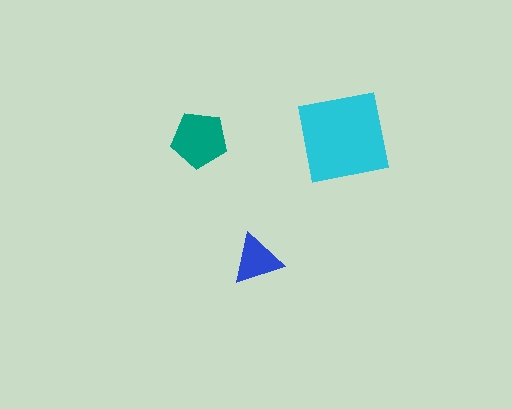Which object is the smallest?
The blue triangle.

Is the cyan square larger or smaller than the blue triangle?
Larger.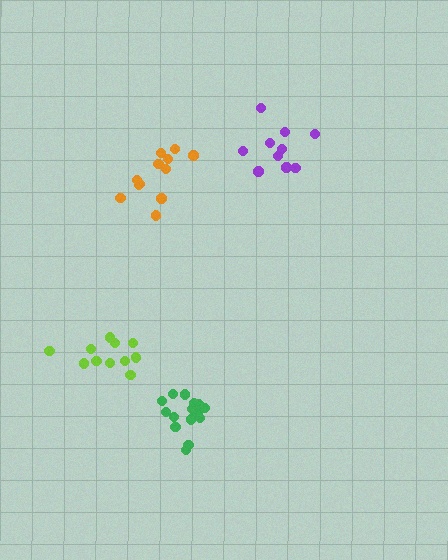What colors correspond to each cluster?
The clusters are colored: green, orange, purple, lime.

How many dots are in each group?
Group 1: 15 dots, Group 2: 12 dots, Group 3: 10 dots, Group 4: 12 dots (49 total).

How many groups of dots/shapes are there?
There are 4 groups.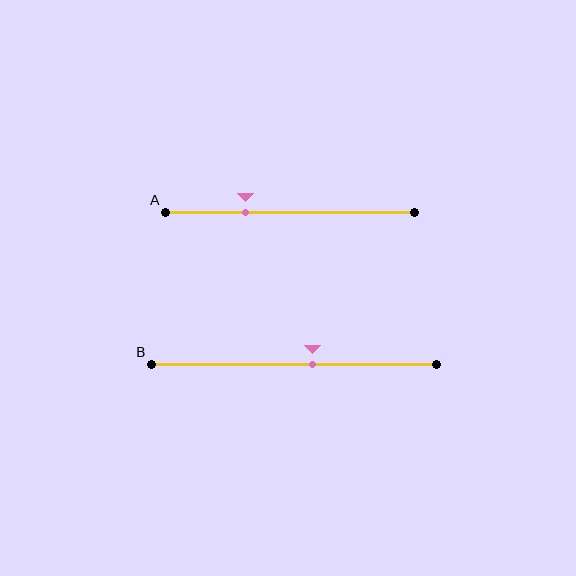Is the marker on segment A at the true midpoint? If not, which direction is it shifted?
No, the marker on segment A is shifted to the left by about 18% of the segment length.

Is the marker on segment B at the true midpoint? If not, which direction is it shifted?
No, the marker on segment B is shifted to the right by about 7% of the segment length.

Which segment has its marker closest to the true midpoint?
Segment B has its marker closest to the true midpoint.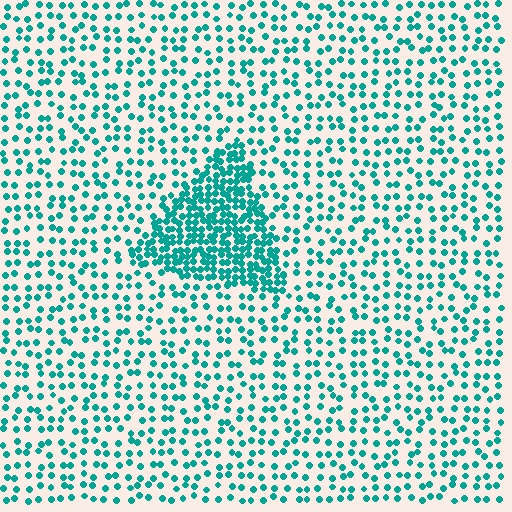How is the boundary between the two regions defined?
The boundary is defined by a change in element density (approximately 2.7x ratio). All elements are the same color, size, and shape.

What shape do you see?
I see a triangle.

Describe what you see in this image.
The image contains small teal elements arranged at two different densities. A triangle-shaped region is visible where the elements are more densely packed than the surrounding area.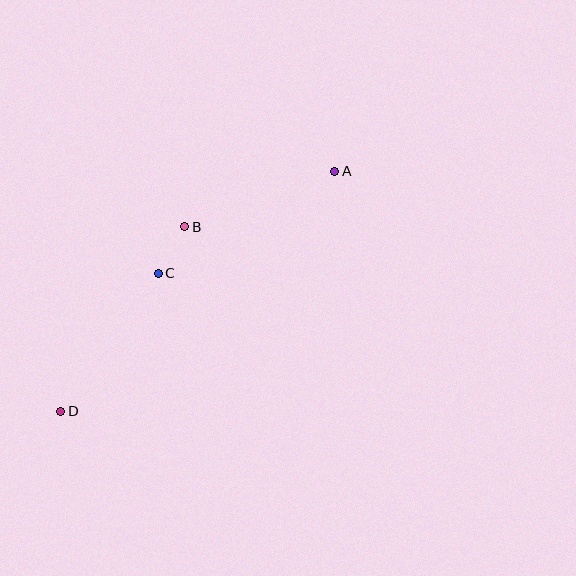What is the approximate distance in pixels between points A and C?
The distance between A and C is approximately 204 pixels.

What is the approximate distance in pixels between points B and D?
The distance between B and D is approximately 222 pixels.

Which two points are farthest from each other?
Points A and D are farthest from each other.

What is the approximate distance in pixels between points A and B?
The distance between A and B is approximately 160 pixels.